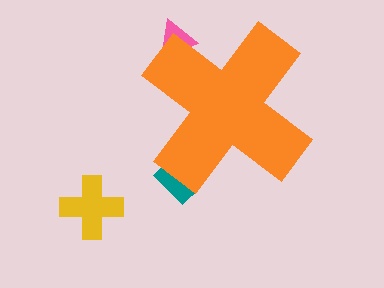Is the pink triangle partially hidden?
Yes, the pink triangle is partially hidden behind the orange cross.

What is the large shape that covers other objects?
An orange cross.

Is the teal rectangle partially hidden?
Yes, the teal rectangle is partially hidden behind the orange cross.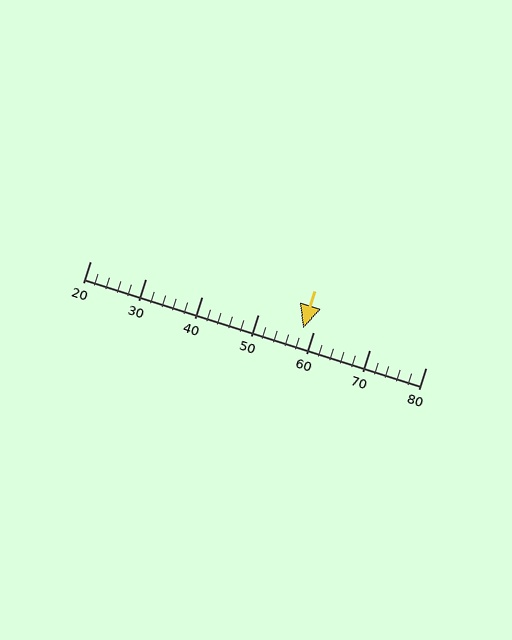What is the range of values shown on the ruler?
The ruler shows values from 20 to 80.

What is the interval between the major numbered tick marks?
The major tick marks are spaced 10 units apart.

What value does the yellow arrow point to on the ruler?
The yellow arrow points to approximately 58.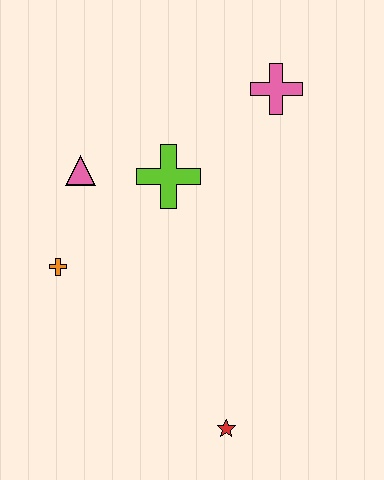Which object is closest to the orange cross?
The pink triangle is closest to the orange cross.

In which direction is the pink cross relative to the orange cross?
The pink cross is to the right of the orange cross.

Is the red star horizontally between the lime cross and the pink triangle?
No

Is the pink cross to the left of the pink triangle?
No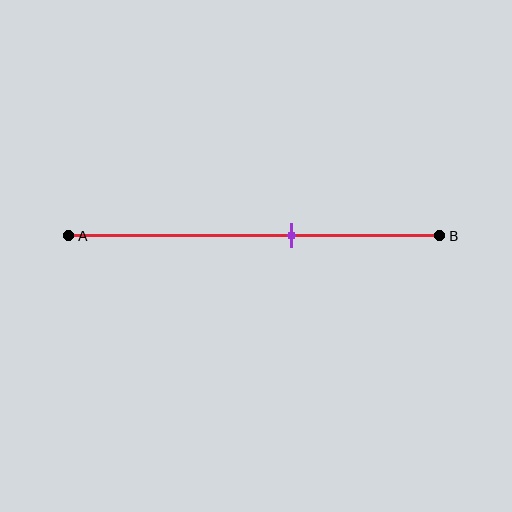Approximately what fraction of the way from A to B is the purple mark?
The purple mark is approximately 60% of the way from A to B.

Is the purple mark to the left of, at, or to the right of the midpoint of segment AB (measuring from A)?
The purple mark is to the right of the midpoint of segment AB.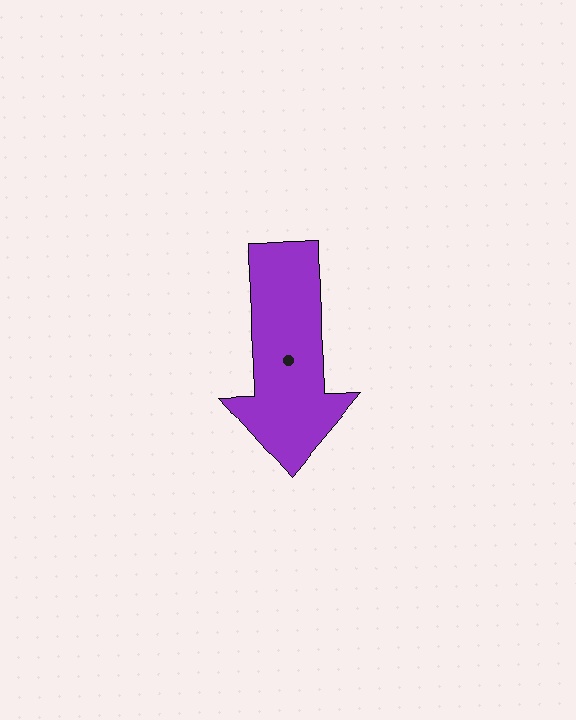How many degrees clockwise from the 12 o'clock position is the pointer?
Approximately 179 degrees.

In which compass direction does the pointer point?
South.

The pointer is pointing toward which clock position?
Roughly 6 o'clock.